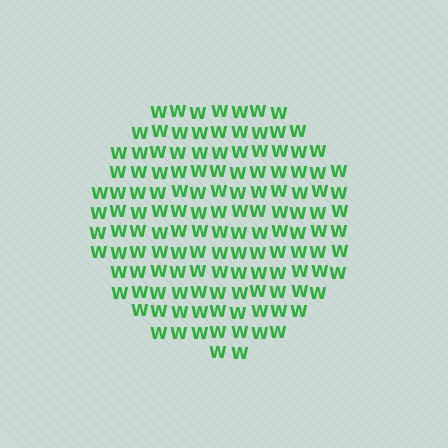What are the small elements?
The small elements are letter W's.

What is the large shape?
The large shape is a circle.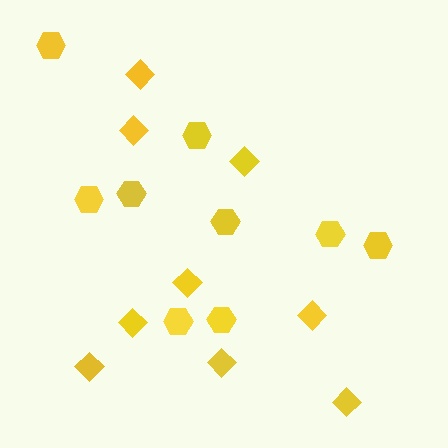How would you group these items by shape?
There are 2 groups: one group of hexagons (9) and one group of diamonds (9).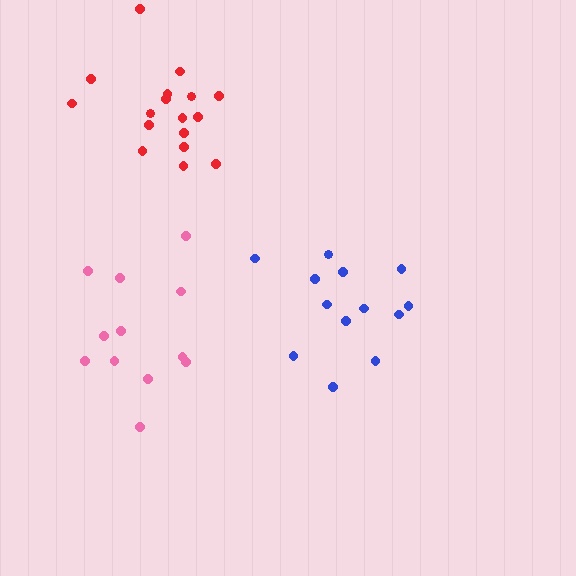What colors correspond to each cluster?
The clusters are colored: blue, pink, red.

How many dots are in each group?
Group 1: 13 dots, Group 2: 12 dots, Group 3: 17 dots (42 total).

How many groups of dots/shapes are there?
There are 3 groups.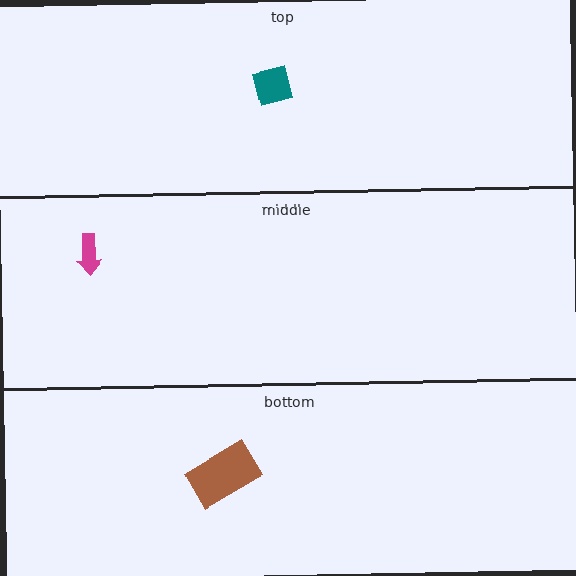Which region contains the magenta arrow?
The middle region.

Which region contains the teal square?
The top region.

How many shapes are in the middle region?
1.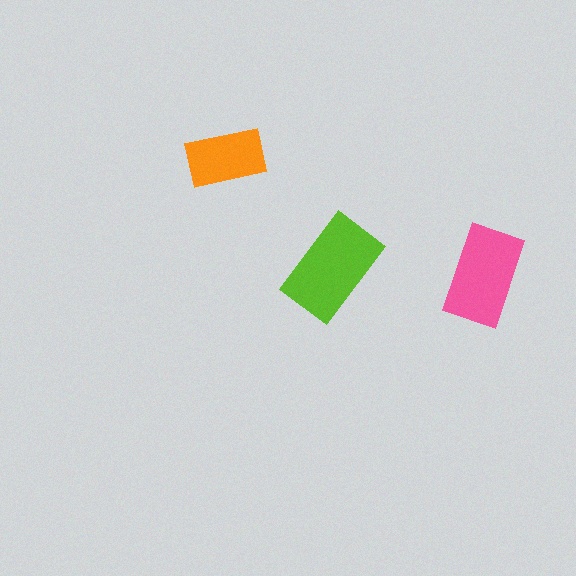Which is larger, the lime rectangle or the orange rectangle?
The lime one.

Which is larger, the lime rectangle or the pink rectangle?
The lime one.